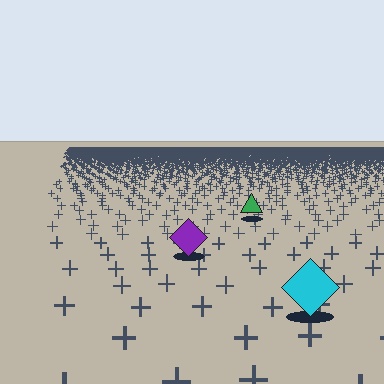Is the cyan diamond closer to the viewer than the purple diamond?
Yes. The cyan diamond is closer — you can tell from the texture gradient: the ground texture is coarser near it.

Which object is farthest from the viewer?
The green triangle is farthest from the viewer. It appears smaller and the ground texture around it is denser.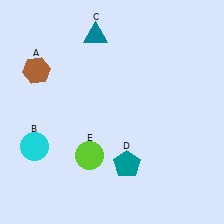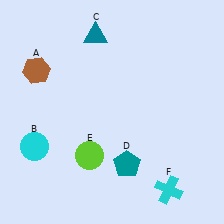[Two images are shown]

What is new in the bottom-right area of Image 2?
A cyan cross (F) was added in the bottom-right area of Image 2.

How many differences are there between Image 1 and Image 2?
There is 1 difference between the two images.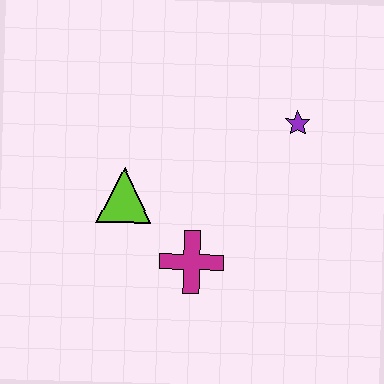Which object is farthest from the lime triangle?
The purple star is farthest from the lime triangle.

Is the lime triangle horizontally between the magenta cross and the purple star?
No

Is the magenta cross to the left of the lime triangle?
No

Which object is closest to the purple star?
The magenta cross is closest to the purple star.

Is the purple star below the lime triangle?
No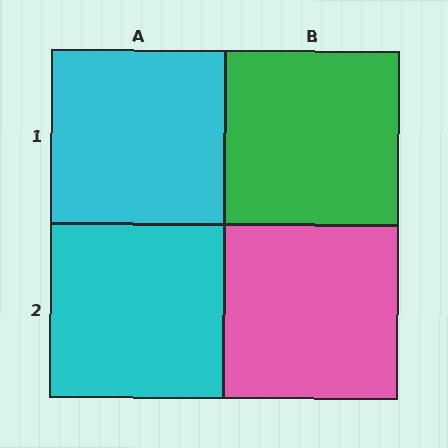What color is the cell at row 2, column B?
Pink.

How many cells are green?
1 cell is green.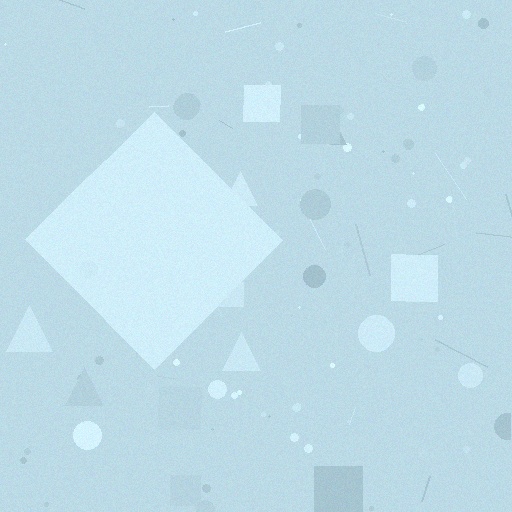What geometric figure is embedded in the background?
A diamond is embedded in the background.